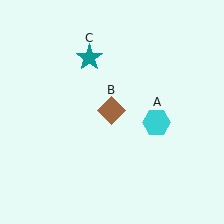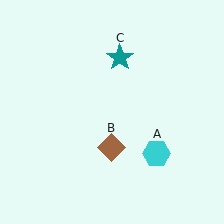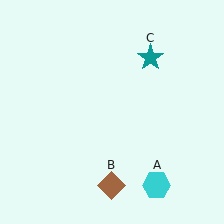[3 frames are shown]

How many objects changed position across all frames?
3 objects changed position: cyan hexagon (object A), brown diamond (object B), teal star (object C).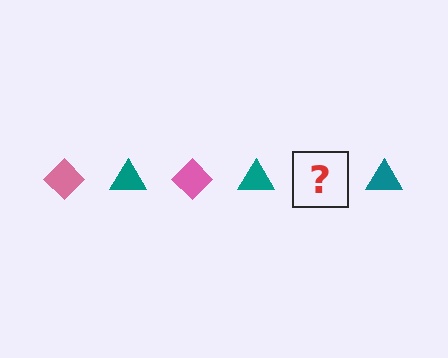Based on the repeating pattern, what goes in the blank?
The blank should be a pink diamond.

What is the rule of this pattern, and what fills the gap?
The rule is that the pattern alternates between pink diamond and teal triangle. The gap should be filled with a pink diamond.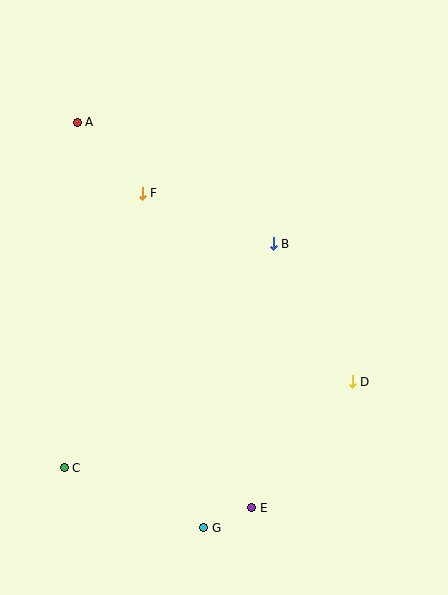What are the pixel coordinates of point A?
Point A is at (77, 122).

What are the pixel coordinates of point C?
Point C is at (64, 468).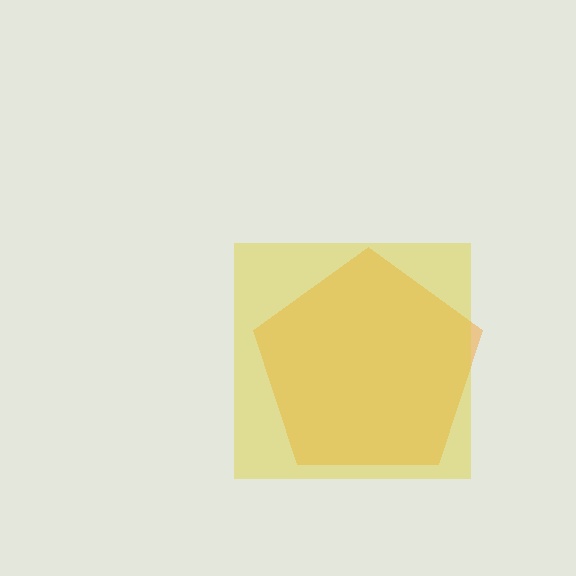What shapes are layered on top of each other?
The layered shapes are: an orange pentagon, a yellow square.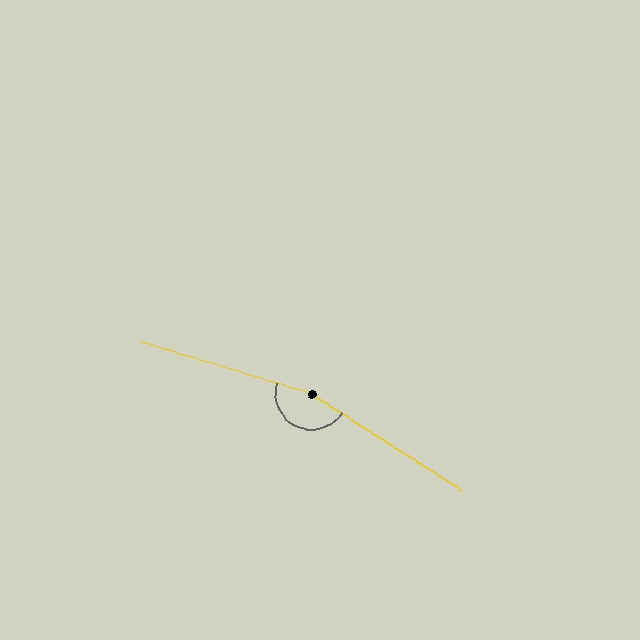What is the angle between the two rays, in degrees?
Approximately 164 degrees.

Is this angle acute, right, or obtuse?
It is obtuse.